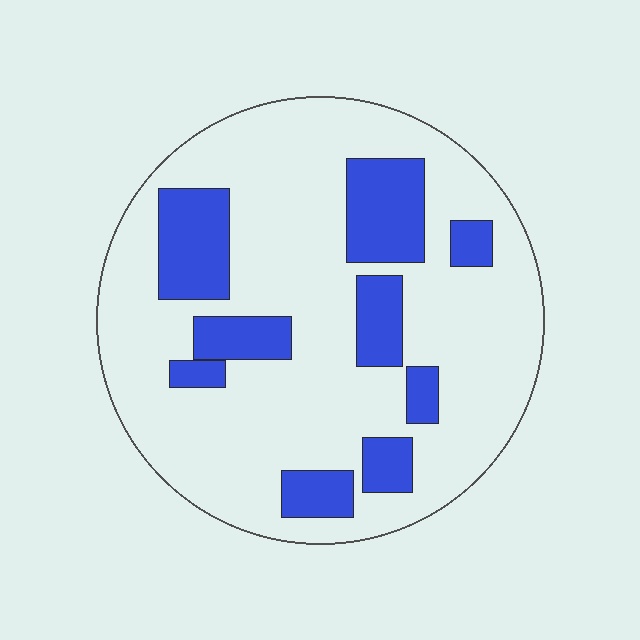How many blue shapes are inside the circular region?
9.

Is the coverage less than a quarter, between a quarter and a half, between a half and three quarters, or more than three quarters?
Less than a quarter.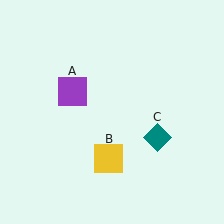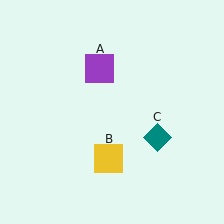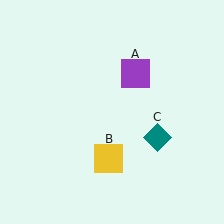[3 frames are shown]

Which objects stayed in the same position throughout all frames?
Yellow square (object B) and teal diamond (object C) remained stationary.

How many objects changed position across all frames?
1 object changed position: purple square (object A).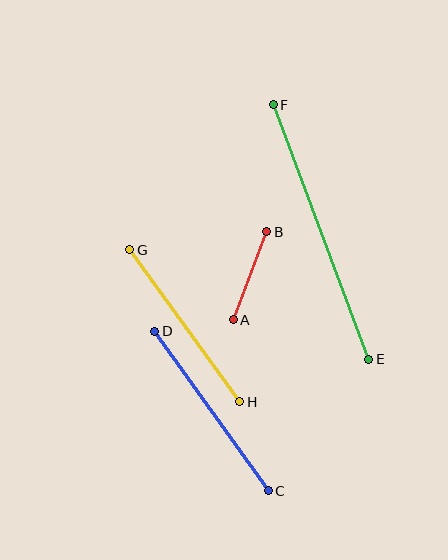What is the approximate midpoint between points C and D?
The midpoint is at approximately (211, 411) pixels.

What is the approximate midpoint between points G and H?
The midpoint is at approximately (185, 326) pixels.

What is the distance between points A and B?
The distance is approximately 94 pixels.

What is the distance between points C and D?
The distance is approximately 196 pixels.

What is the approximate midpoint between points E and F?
The midpoint is at approximately (321, 232) pixels.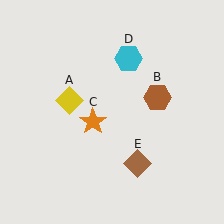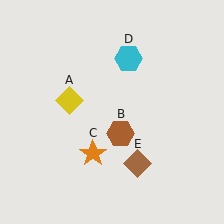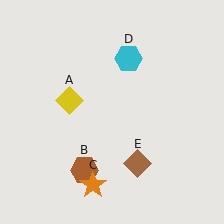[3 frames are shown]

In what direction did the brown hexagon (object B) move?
The brown hexagon (object B) moved down and to the left.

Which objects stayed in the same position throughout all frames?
Yellow diamond (object A) and cyan hexagon (object D) and brown diamond (object E) remained stationary.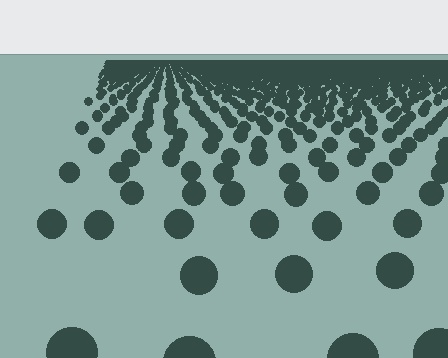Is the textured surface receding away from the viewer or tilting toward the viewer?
The surface is receding away from the viewer. Texture elements get smaller and denser toward the top.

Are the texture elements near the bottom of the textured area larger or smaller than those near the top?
Larger. Near the bottom, elements are closer to the viewer and appear at a bigger on-screen size.